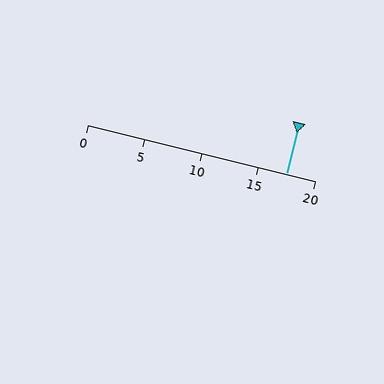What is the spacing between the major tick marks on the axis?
The major ticks are spaced 5 apart.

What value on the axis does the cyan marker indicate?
The marker indicates approximately 17.5.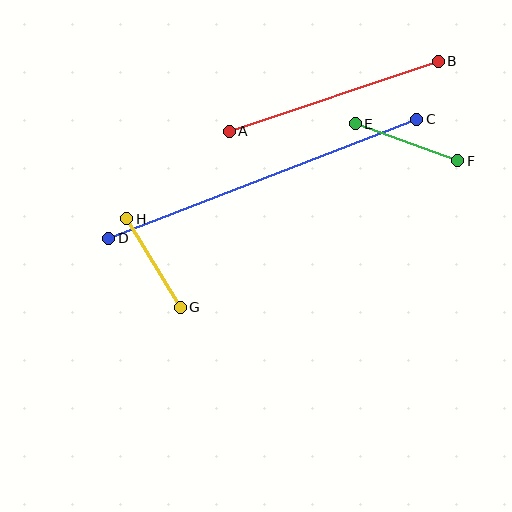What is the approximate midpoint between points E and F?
The midpoint is at approximately (407, 142) pixels.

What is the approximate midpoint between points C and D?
The midpoint is at approximately (263, 179) pixels.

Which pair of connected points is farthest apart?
Points C and D are farthest apart.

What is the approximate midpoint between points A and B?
The midpoint is at approximately (334, 96) pixels.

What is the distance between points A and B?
The distance is approximately 220 pixels.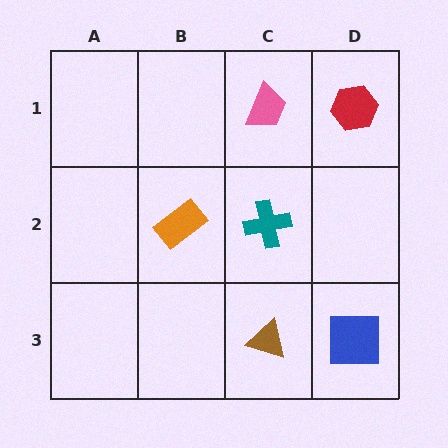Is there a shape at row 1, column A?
No, that cell is empty.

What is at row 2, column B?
An orange rectangle.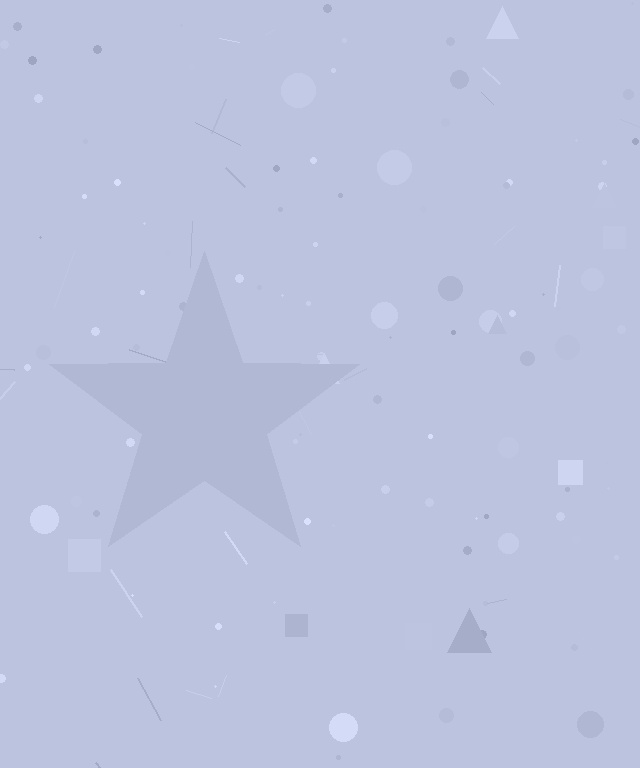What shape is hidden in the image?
A star is hidden in the image.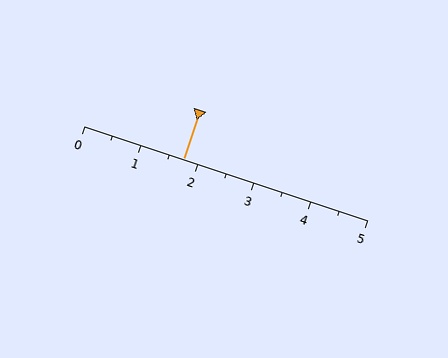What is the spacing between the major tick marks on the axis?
The major ticks are spaced 1 apart.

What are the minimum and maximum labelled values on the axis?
The axis runs from 0 to 5.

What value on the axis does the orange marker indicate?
The marker indicates approximately 1.8.